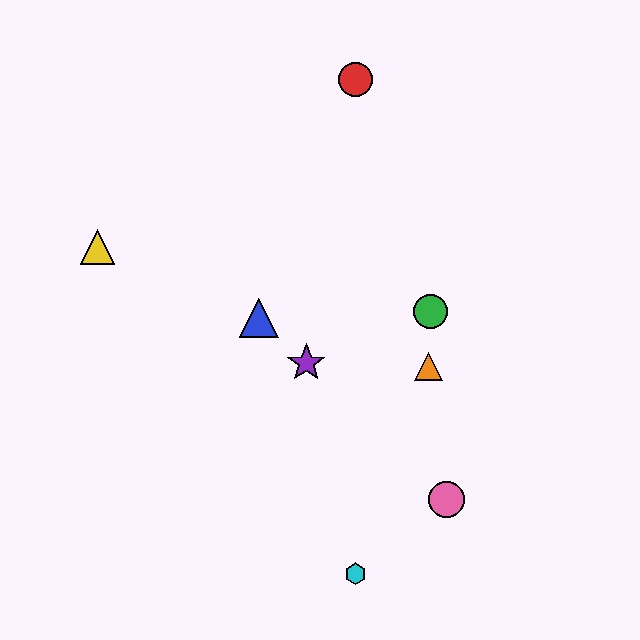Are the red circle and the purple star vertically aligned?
No, the red circle is at x≈356 and the purple star is at x≈306.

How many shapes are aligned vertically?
2 shapes (the red circle, the cyan hexagon) are aligned vertically.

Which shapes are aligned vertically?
The red circle, the cyan hexagon are aligned vertically.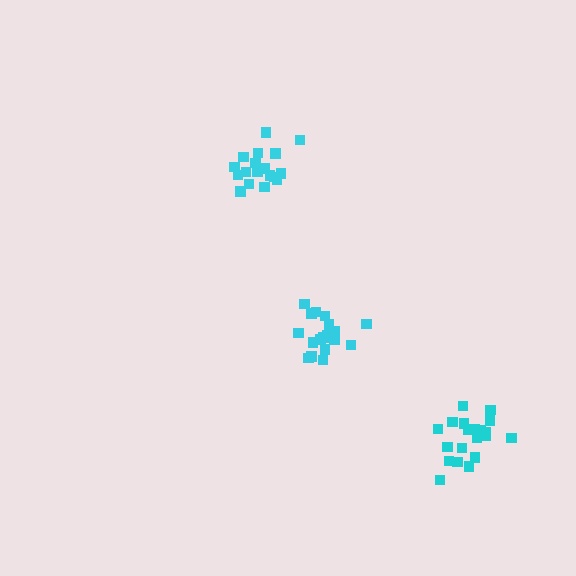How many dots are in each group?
Group 1: 19 dots, Group 2: 20 dots, Group 3: 19 dots (58 total).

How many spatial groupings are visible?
There are 3 spatial groupings.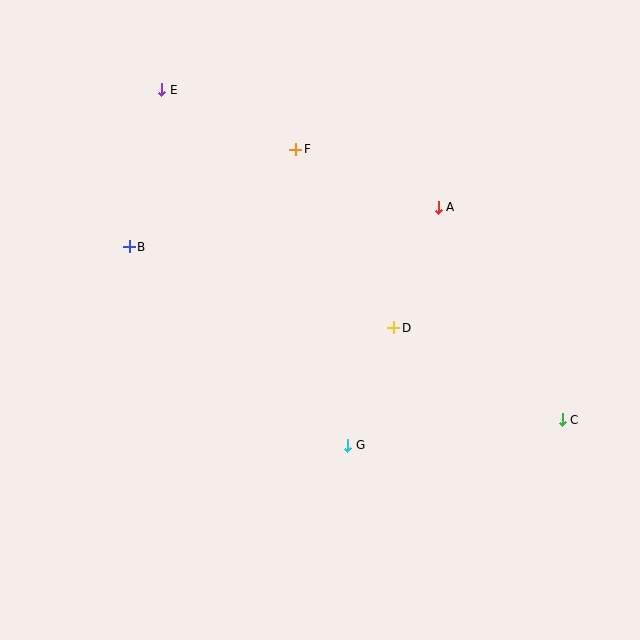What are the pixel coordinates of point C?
Point C is at (562, 420).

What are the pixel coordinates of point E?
Point E is at (162, 90).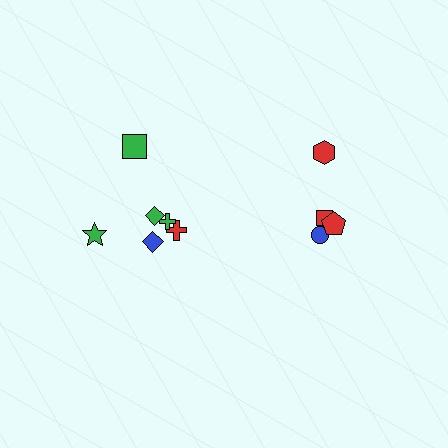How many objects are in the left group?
There are 6 objects.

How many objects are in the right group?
There are 4 objects.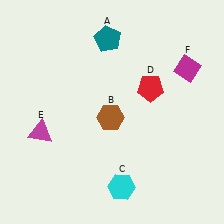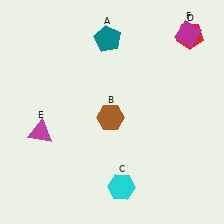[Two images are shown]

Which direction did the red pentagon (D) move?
The red pentagon (D) moved up.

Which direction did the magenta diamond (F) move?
The magenta diamond (F) moved up.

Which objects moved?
The objects that moved are: the red pentagon (D), the magenta diamond (F).